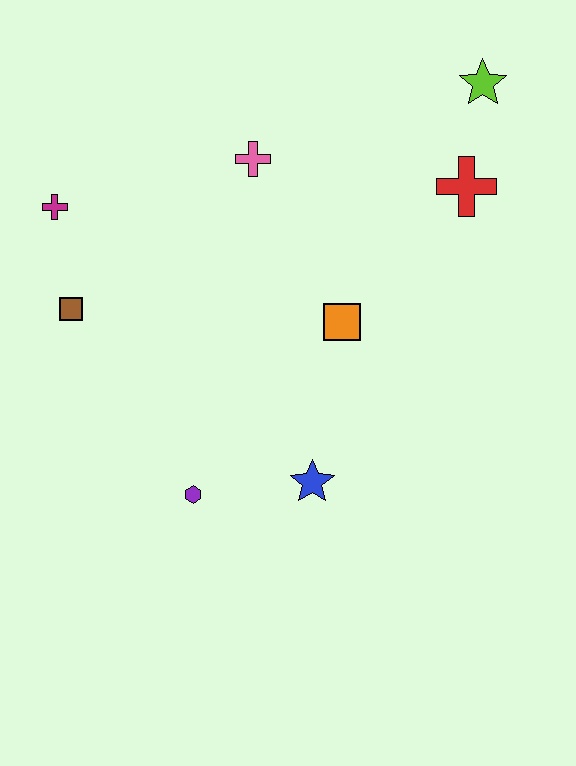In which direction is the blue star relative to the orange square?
The blue star is below the orange square.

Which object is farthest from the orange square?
The magenta cross is farthest from the orange square.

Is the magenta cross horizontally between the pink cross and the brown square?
No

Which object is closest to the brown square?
The magenta cross is closest to the brown square.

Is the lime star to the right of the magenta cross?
Yes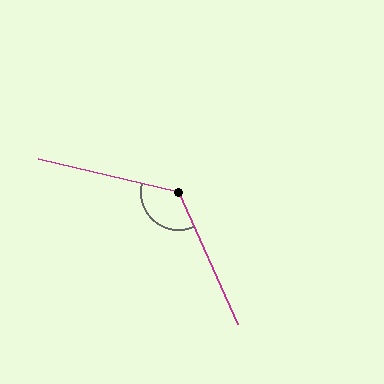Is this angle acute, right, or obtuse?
It is obtuse.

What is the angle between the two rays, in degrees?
Approximately 127 degrees.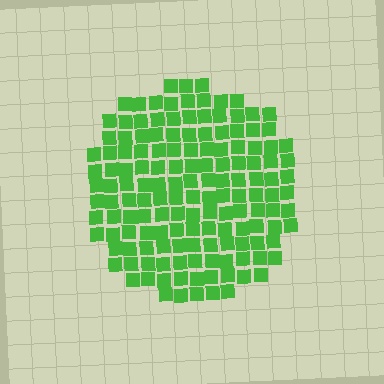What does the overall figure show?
The overall figure shows a circle.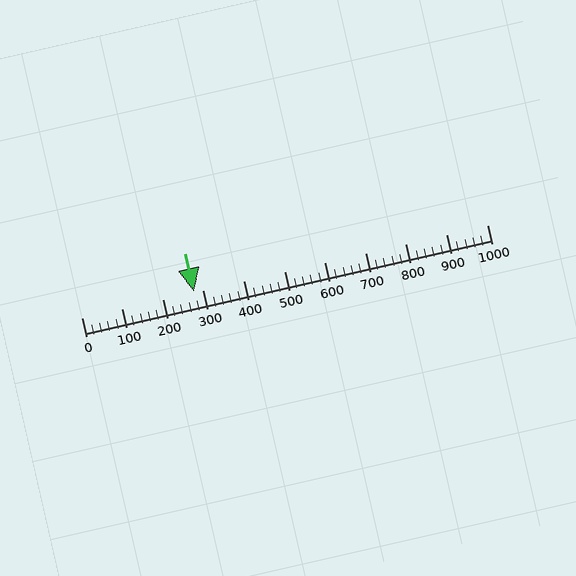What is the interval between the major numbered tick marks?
The major tick marks are spaced 100 units apart.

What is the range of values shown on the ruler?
The ruler shows values from 0 to 1000.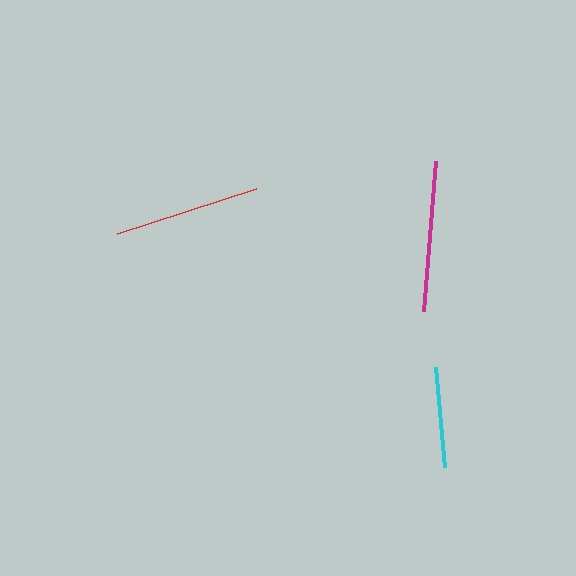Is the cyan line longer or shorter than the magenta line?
The magenta line is longer than the cyan line.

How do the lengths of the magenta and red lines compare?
The magenta and red lines are approximately the same length.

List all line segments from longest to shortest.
From longest to shortest: magenta, red, cyan.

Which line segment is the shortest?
The cyan line is the shortest at approximately 101 pixels.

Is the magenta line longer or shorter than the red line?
The magenta line is longer than the red line.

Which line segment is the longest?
The magenta line is the longest at approximately 150 pixels.